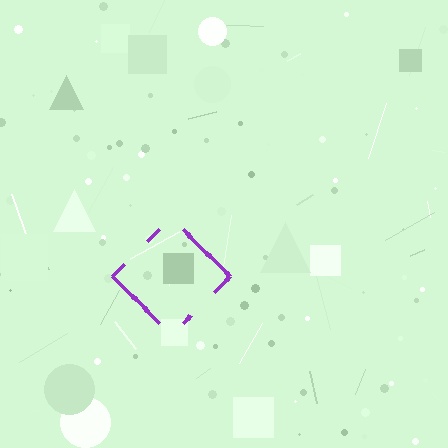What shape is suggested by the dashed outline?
The dashed outline suggests a diamond.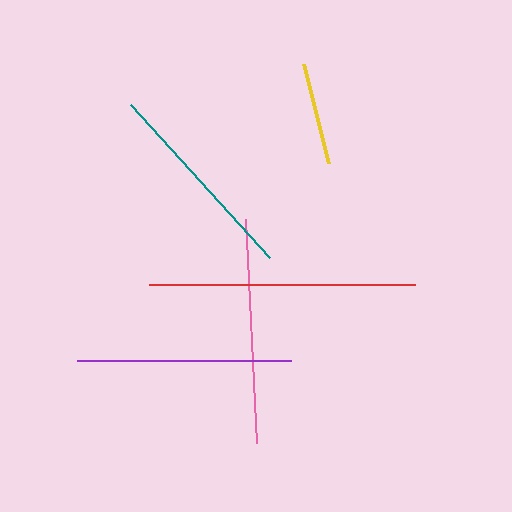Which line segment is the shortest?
The yellow line is the shortest at approximately 101 pixels.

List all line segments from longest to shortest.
From longest to shortest: red, pink, purple, teal, yellow.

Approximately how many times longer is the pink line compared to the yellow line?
The pink line is approximately 2.2 times the length of the yellow line.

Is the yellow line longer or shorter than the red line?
The red line is longer than the yellow line.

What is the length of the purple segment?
The purple segment is approximately 214 pixels long.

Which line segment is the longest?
The red line is the longest at approximately 267 pixels.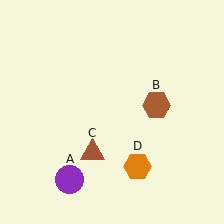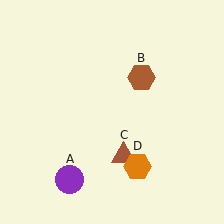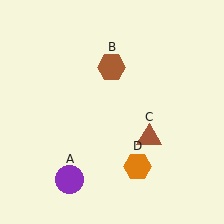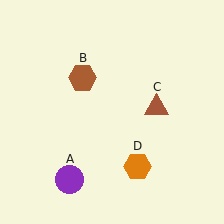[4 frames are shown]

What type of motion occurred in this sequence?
The brown hexagon (object B), brown triangle (object C) rotated counterclockwise around the center of the scene.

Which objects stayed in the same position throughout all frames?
Purple circle (object A) and orange hexagon (object D) remained stationary.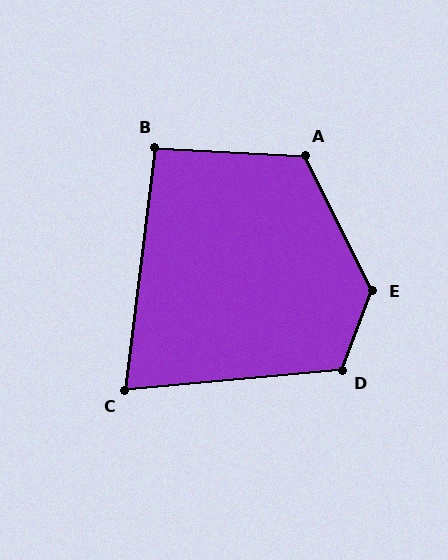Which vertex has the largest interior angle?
E, at approximately 133 degrees.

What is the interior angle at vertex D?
Approximately 116 degrees (obtuse).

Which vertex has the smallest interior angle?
C, at approximately 78 degrees.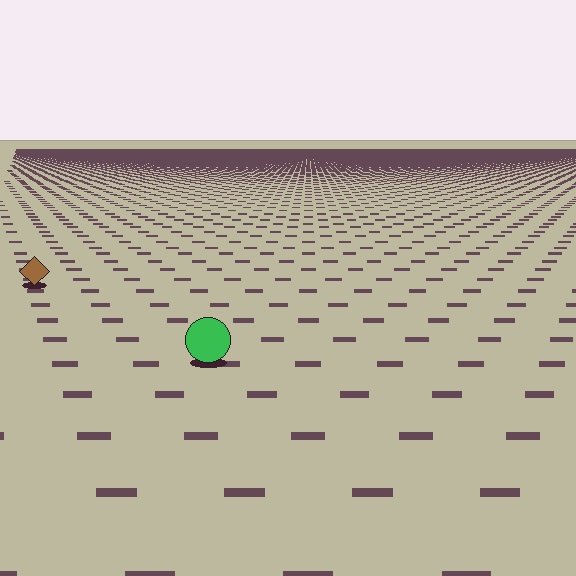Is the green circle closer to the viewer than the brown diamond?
Yes. The green circle is closer — you can tell from the texture gradient: the ground texture is coarser near it.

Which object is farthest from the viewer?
The brown diamond is farthest from the viewer. It appears smaller and the ground texture around it is denser.